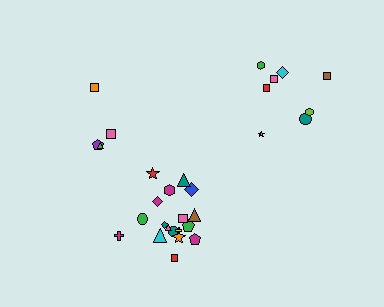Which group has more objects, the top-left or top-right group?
The top-right group.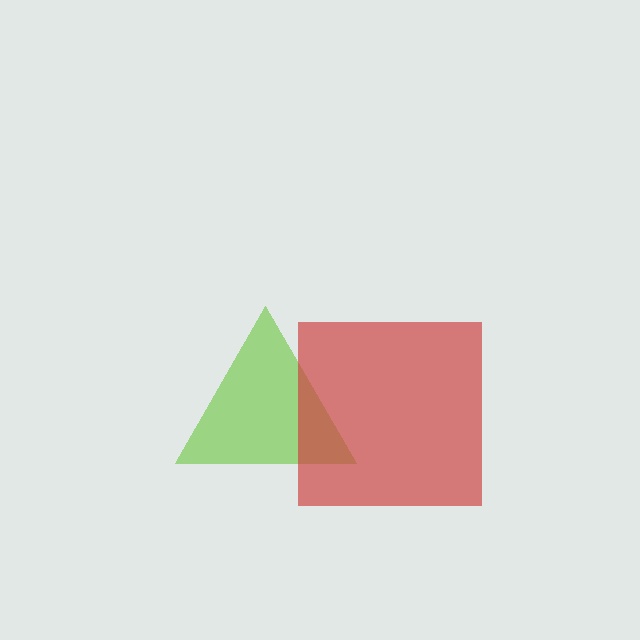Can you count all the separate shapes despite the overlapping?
Yes, there are 2 separate shapes.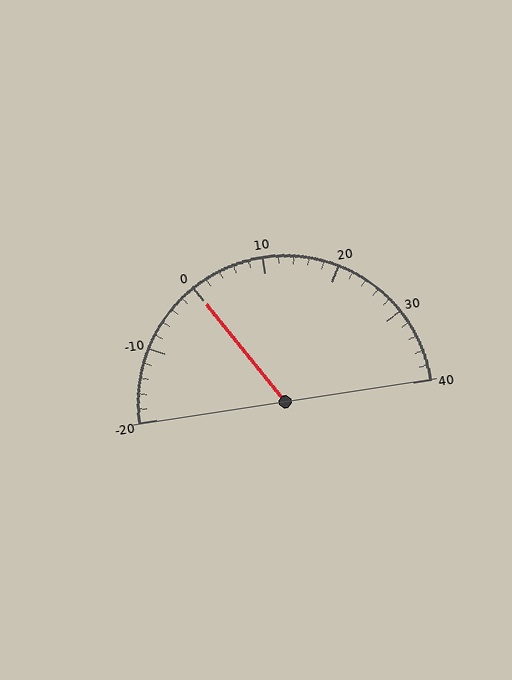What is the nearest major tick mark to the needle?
The nearest major tick mark is 0.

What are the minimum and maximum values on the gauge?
The gauge ranges from -20 to 40.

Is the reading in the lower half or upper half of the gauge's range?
The reading is in the lower half of the range (-20 to 40).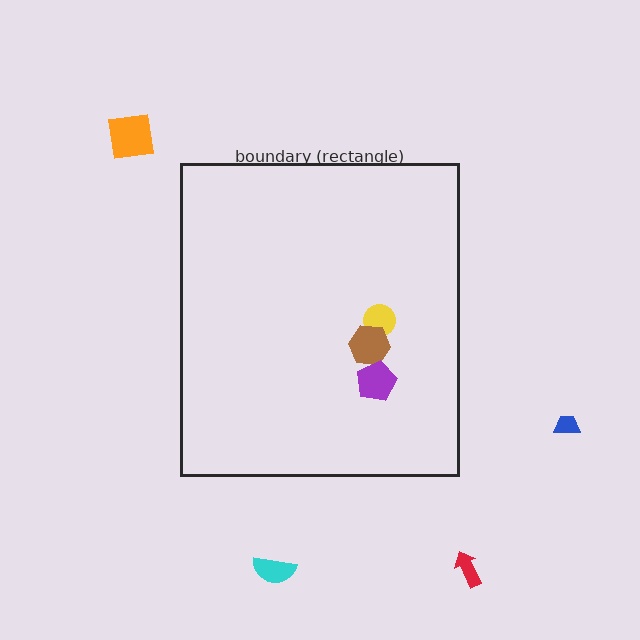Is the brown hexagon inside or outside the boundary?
Inside.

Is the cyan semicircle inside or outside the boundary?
Outside.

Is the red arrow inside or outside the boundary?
Outside.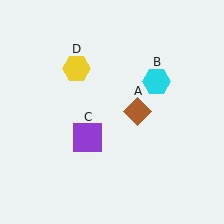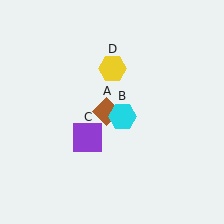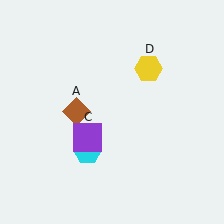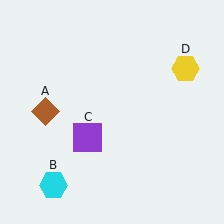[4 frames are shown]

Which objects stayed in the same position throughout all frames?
Purple square (object C) remained stationary.